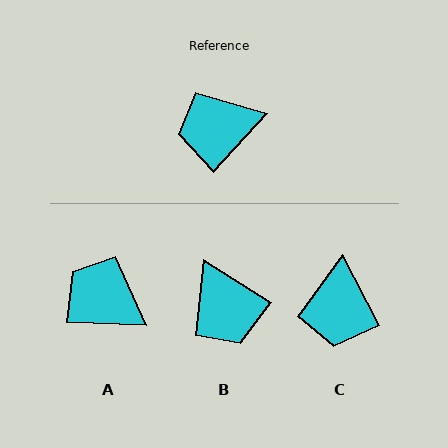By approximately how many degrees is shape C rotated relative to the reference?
Approximately 71 degrees counter-clockwise.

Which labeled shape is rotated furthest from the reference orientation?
B, about 101 degrees away.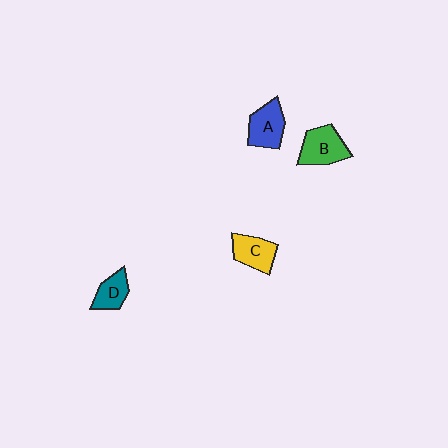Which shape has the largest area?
Shape B (green).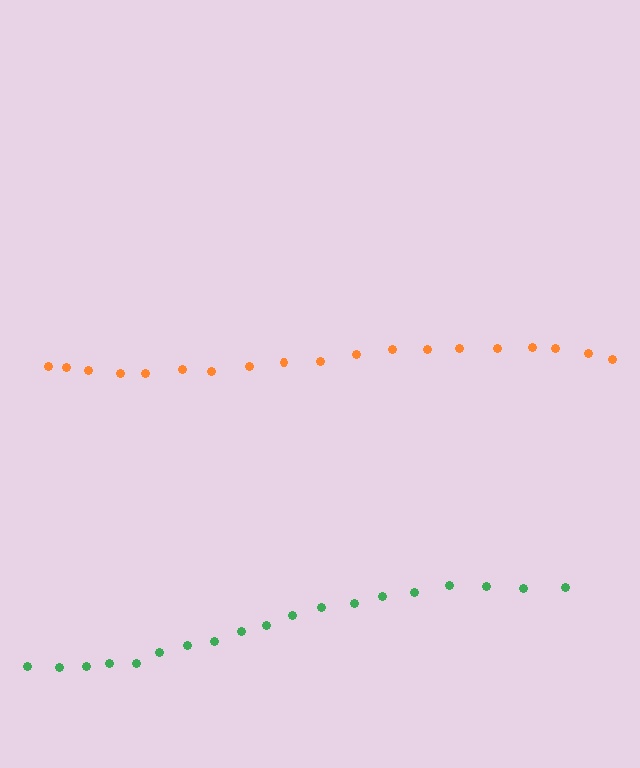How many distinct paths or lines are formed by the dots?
There are 2 distinct paths.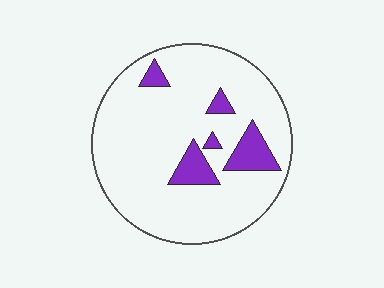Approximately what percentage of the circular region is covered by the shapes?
Approximately 10%.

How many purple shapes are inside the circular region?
5.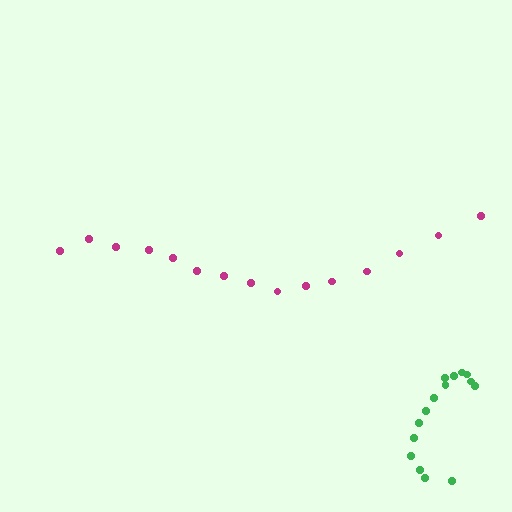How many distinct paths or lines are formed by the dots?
There are 2 distinct paths.